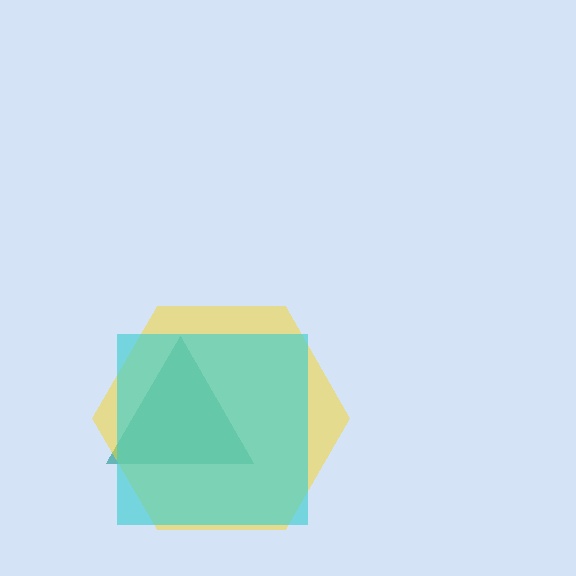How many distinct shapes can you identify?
There are 3 distinct shapes: a teal triangle, a yellow hexagon, a cyan square.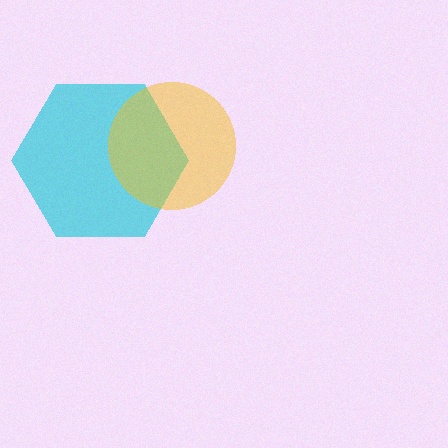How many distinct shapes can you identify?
There are 2 distinct shapes: a cyan hexagon, a yellow circle.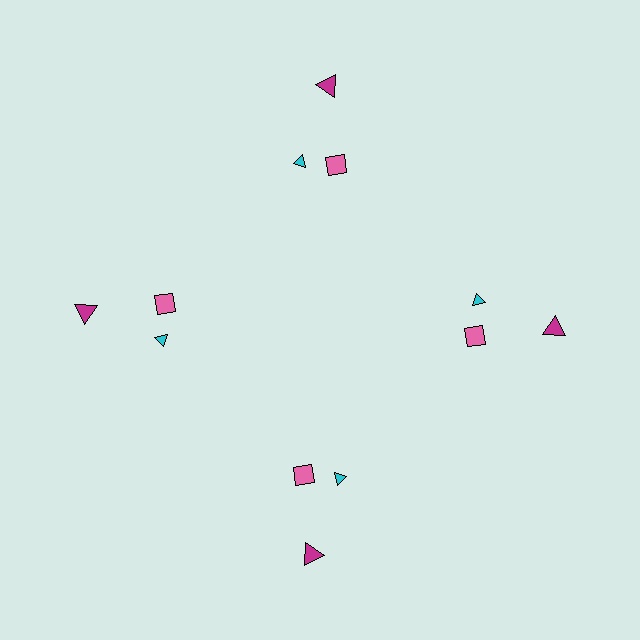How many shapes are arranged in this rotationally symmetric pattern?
There are 12 shapes, arranged in 4 groups of 3.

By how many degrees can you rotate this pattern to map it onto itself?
The pattern maps onto itself every 90 degrees of rotation.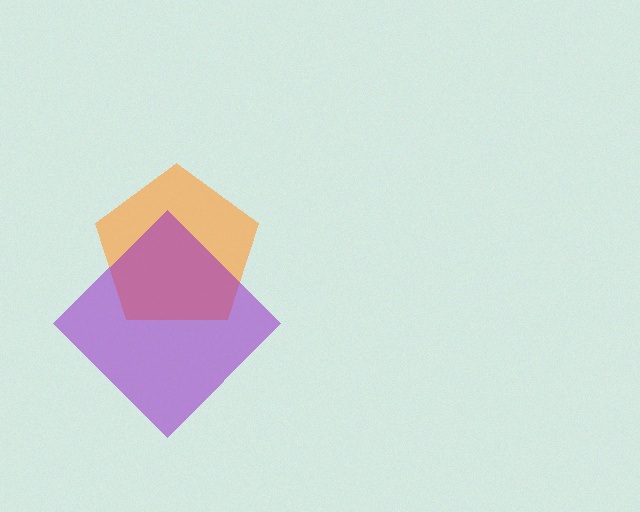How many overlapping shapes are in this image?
There are 2 overlapping shapes in the image.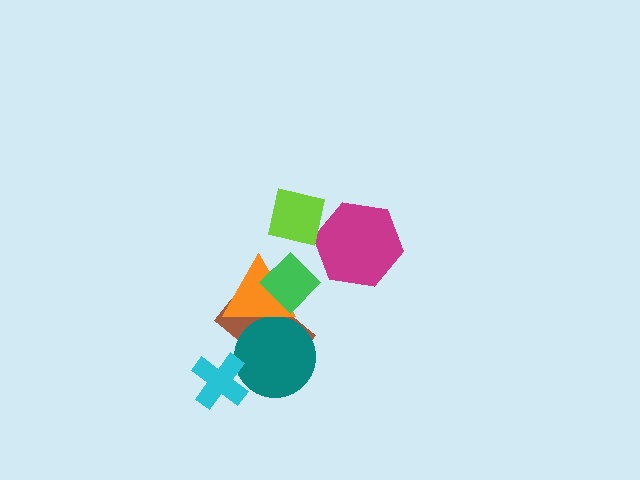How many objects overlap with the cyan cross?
1 object overlaps with the cyan cross.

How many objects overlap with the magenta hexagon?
1 object overlaps with the magenta hexagon.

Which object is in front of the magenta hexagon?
The lime square is in front of the magenta hexagon.